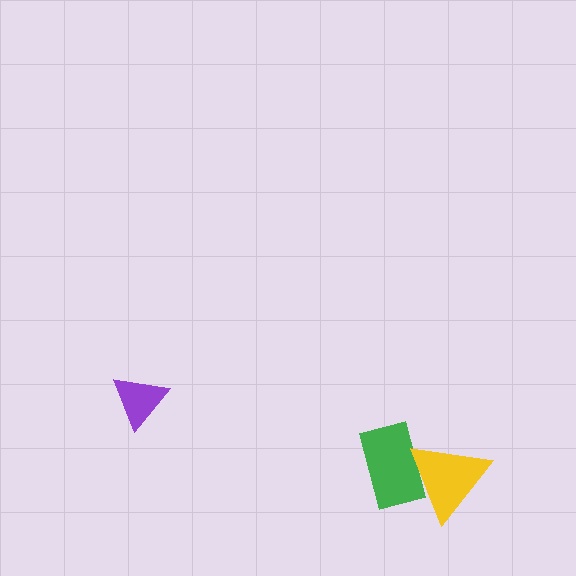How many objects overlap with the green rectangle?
1 object overlaps with the green rectangle.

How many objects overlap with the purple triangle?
0 objects overlap with the purple triangle.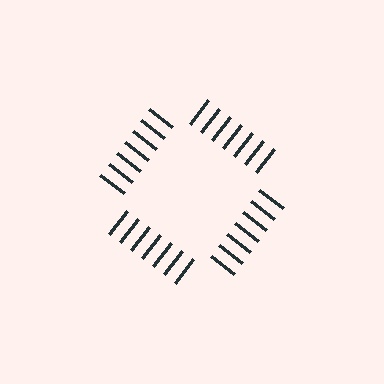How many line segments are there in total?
28 — 7 along each of the 4 edges.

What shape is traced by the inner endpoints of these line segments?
An illusory square — the line segments terminate on its edges but no continuous stroke is drawn.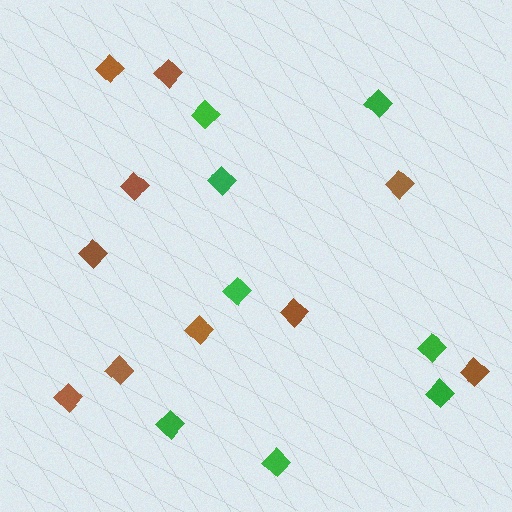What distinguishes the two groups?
There are 2 groups: one group of brown diamonds (10) and one group of green diamonds (8).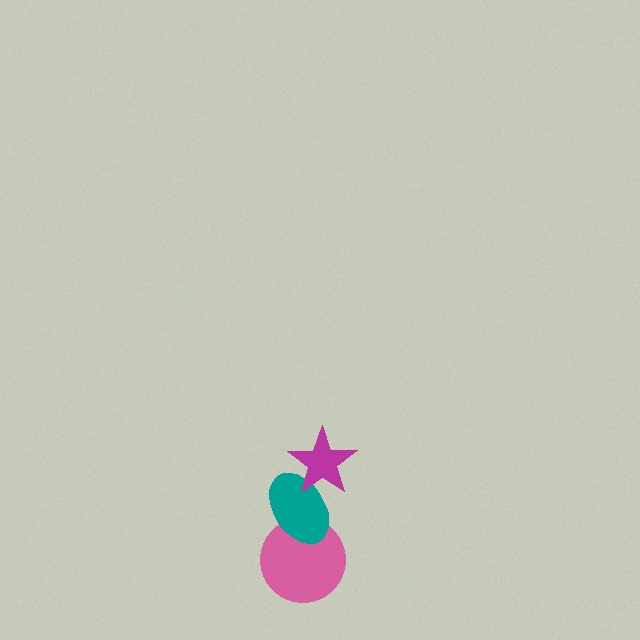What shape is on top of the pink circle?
The teal ellipse is on top of the pink circle.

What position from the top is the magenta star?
The magenta star is 1st from the top.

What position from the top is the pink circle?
The pink circle is 3rd from the top.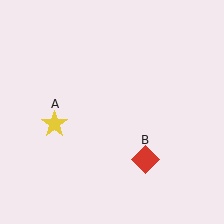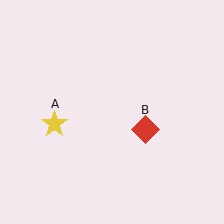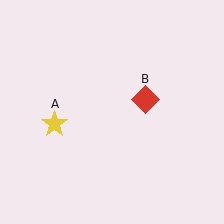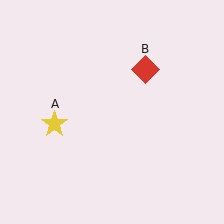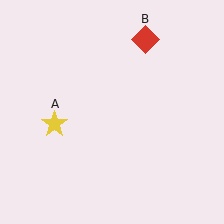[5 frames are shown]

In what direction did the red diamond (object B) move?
The red diamond (object B) moved up.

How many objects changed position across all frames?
1 object changed position: red diamond (object B).